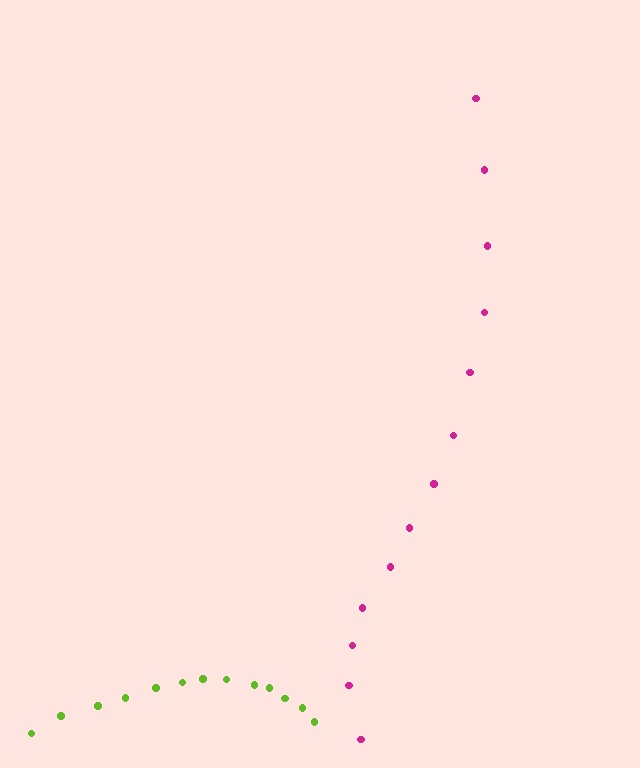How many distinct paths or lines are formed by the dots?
There are 2 distinct paths.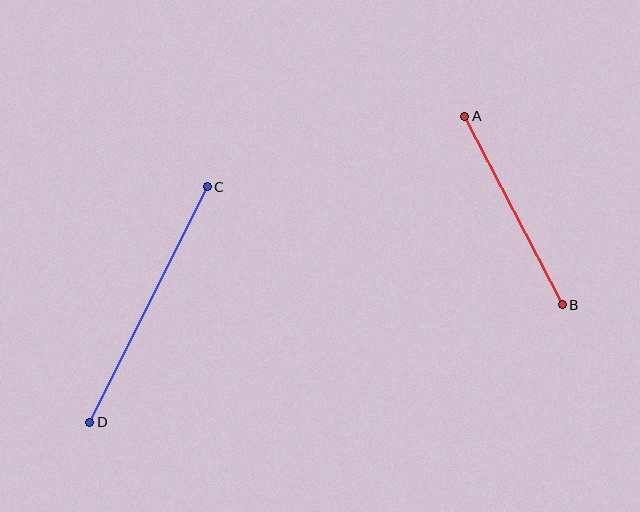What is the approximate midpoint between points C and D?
The midpoint is at approximately (148, 305) pixels.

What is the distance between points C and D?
The distance is approximately 263 pixels.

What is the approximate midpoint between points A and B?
The midpoint is at approximately (514, 210) pixels.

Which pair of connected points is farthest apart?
Points C and D are farthest apart.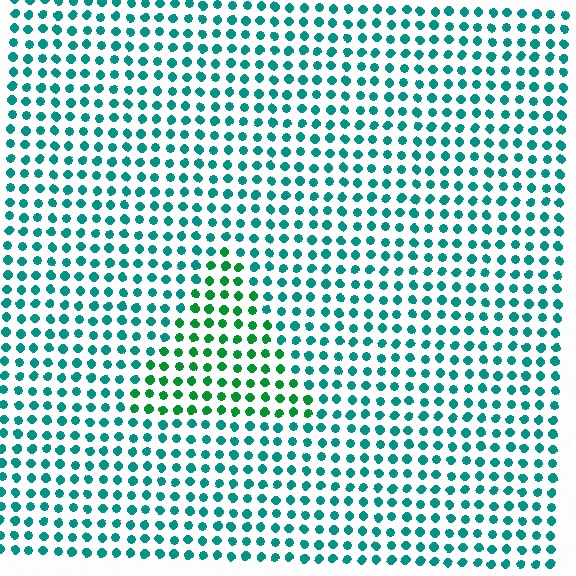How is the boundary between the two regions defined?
The boundary is defined purely by a slight shift in hue (about 36 degrees). Spacing, size, and orientation are identical on both sides.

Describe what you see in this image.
The image is filled with small teal elements in a uniform arrangement. A triangle-shaped region is visible where the elements are tinted to a slightly different hue, forming a subtle color boundary.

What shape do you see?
I see a triangle.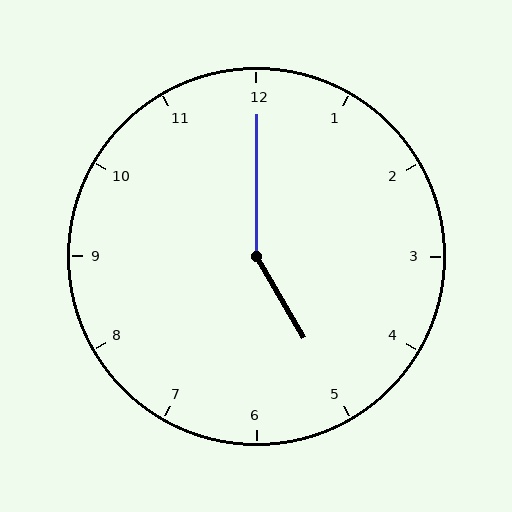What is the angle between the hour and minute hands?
Approximately 150 degrees.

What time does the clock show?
5:00.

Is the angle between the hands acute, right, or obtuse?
It is obtuse.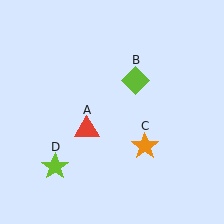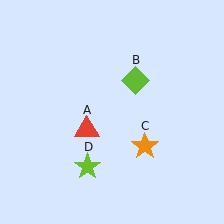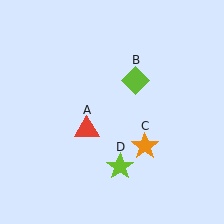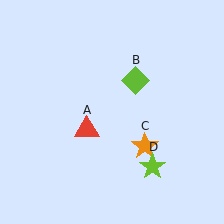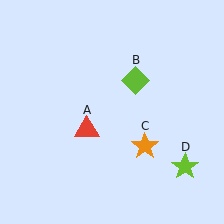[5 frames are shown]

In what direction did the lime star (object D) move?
The lime star (object D) moved right.